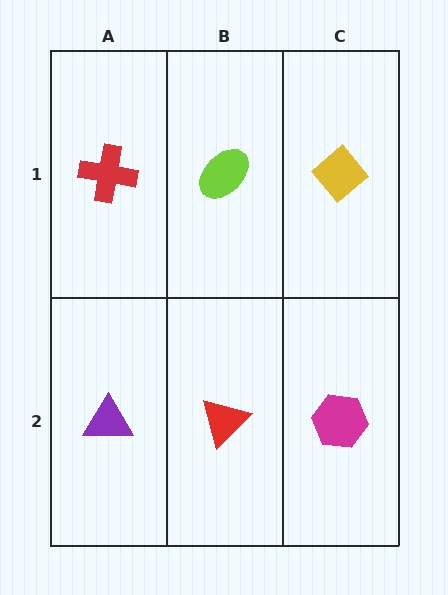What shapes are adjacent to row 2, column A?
A red cross (row 1, column A), a red triangle (row 2, column B).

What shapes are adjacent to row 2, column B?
A lime ellipse (row 1, column B), a purple triangle (row 2, column A), a magenta hexagon (row 2, column C).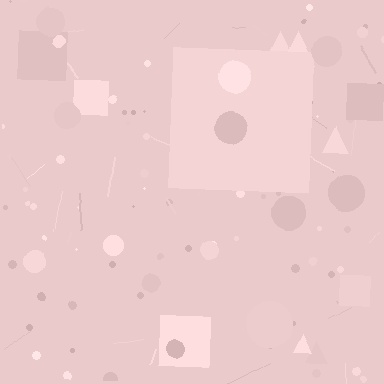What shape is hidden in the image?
A square is hidden in the image.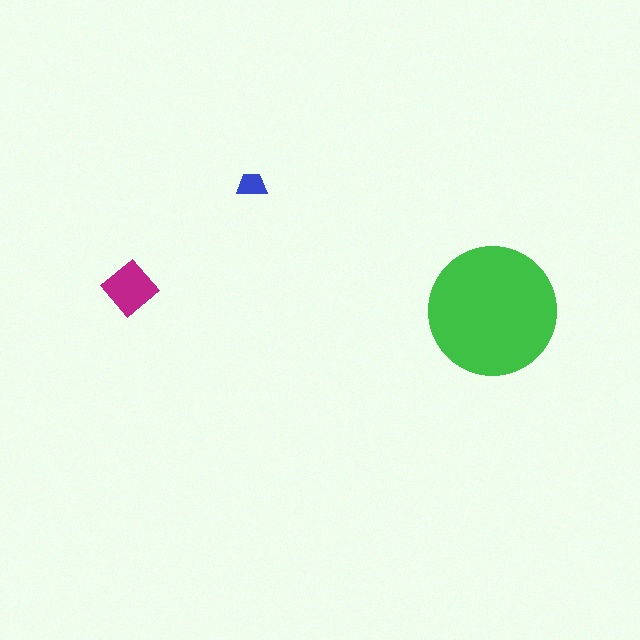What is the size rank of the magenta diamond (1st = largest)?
2nd.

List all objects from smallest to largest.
The blue trapezoid, the magenta diamond, the green circle.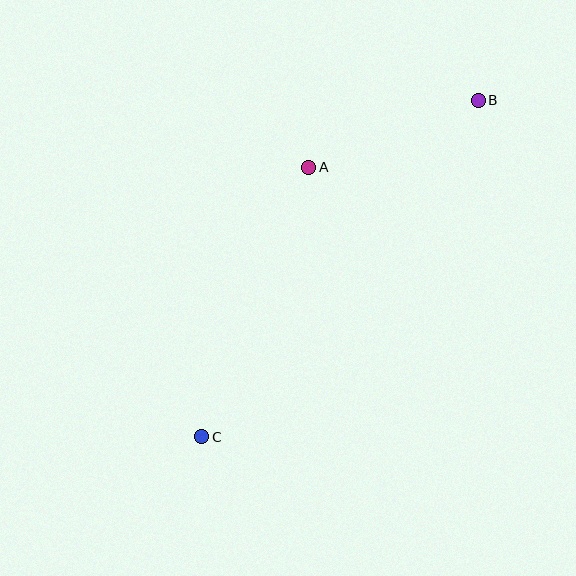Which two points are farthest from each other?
Points B and C are farthest from each other.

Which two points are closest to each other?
Points A and B are closest to each other.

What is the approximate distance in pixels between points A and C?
The distance between A and C is approximately 290 pixels.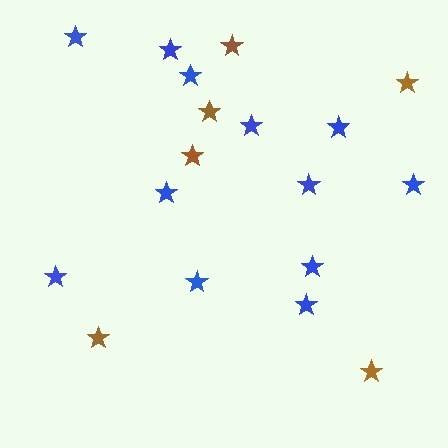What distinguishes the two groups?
There are 2 groups: one group of blue stars (12) and one group of brown stars (6).